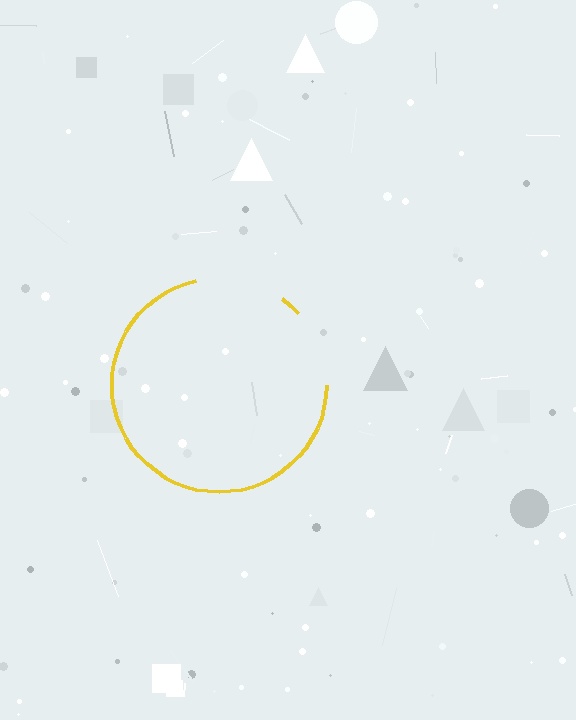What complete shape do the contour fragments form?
The contour fragments form a circle.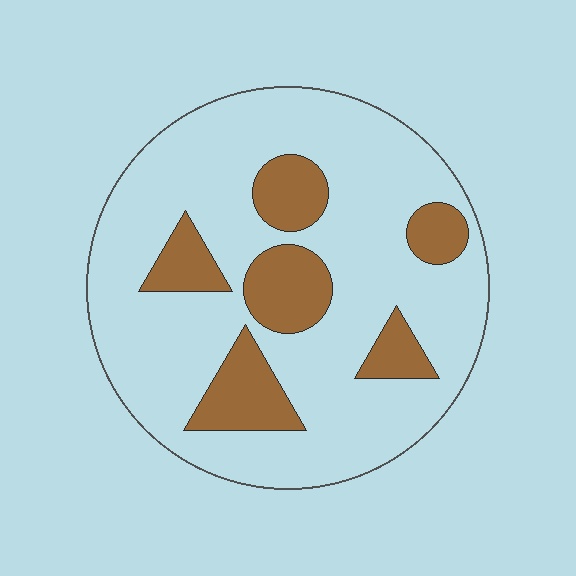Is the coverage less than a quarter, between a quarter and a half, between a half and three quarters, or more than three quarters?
Less than a quarter.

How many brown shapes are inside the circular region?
6.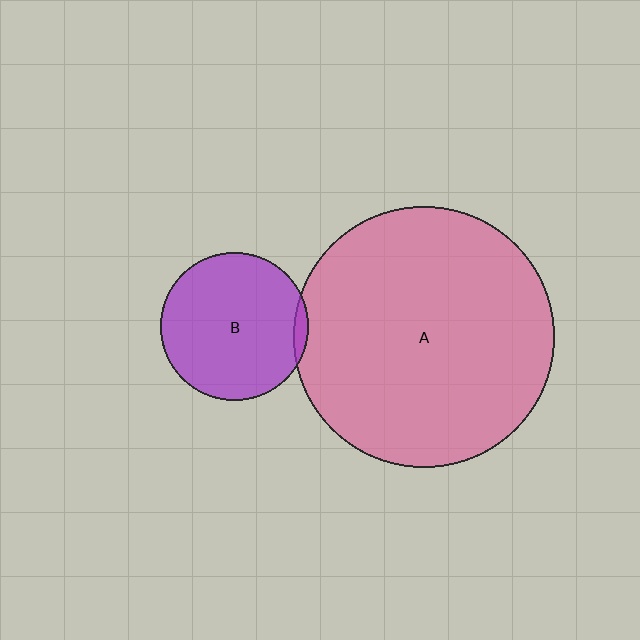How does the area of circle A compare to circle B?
Approximately 3.1 times.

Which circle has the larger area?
Circle A (pink).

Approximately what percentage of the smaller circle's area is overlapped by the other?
Approximately 5%.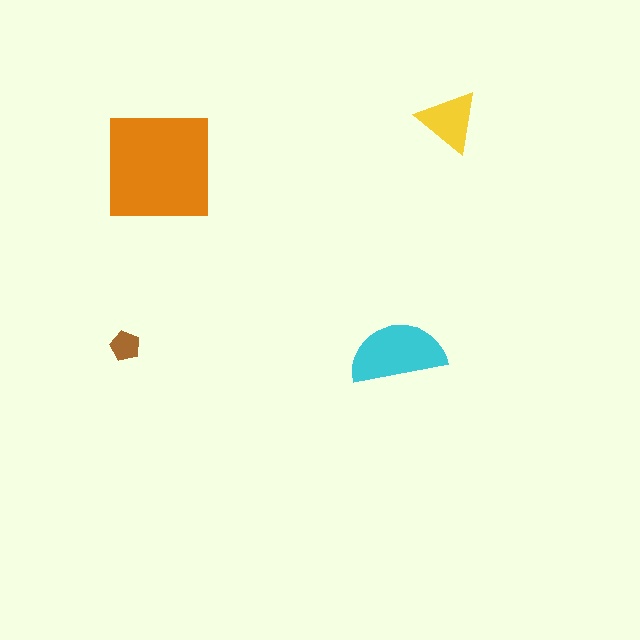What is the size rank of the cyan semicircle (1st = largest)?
2nd.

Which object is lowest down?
The cyan semicircle is bottommost.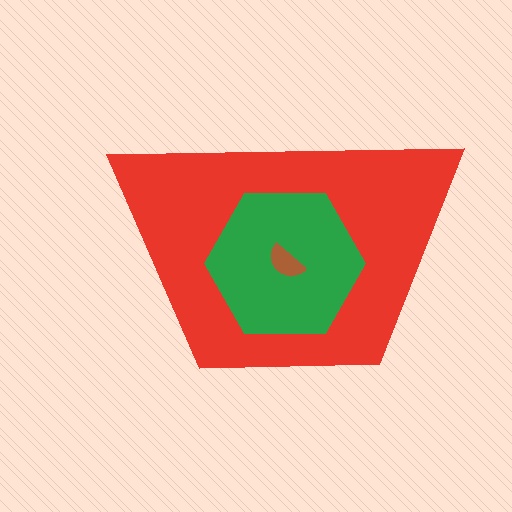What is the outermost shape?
The red trapezoid.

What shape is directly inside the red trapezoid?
The green hexagon.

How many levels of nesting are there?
3.